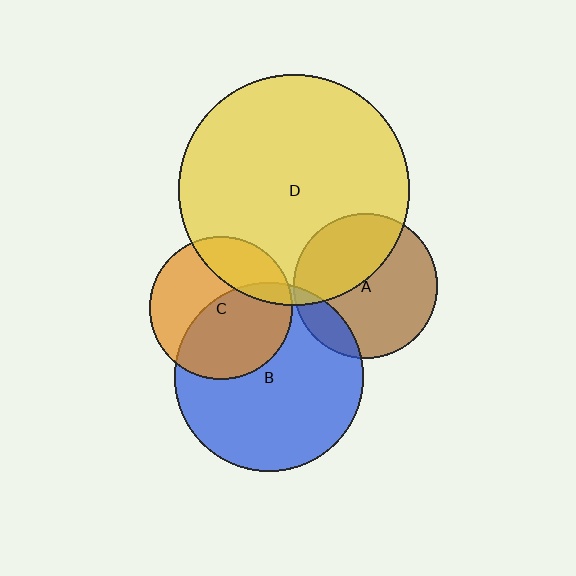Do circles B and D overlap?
Yes.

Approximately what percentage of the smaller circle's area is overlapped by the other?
Approximately 5%.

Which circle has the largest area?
Circle D (yellow).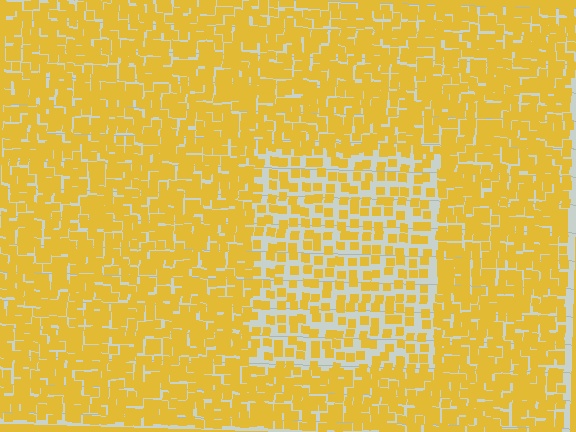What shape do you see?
I see a rectangle.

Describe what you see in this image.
The image contains small yellow elements arranged at two different densities. A rectangle-shaped region is visible where the elements are less densely packed than the surrounding area.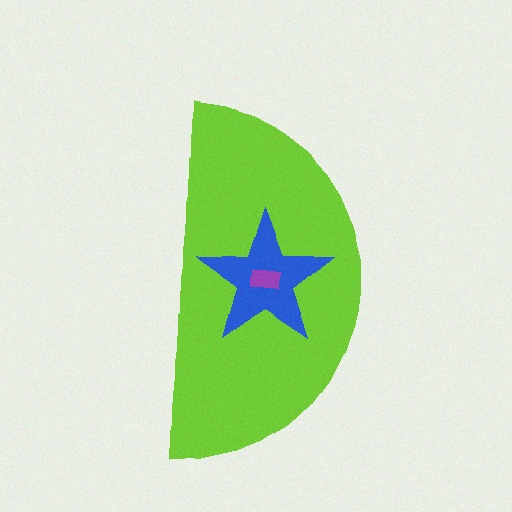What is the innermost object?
The purple rectangle.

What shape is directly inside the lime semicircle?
The blue star.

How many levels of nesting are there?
3.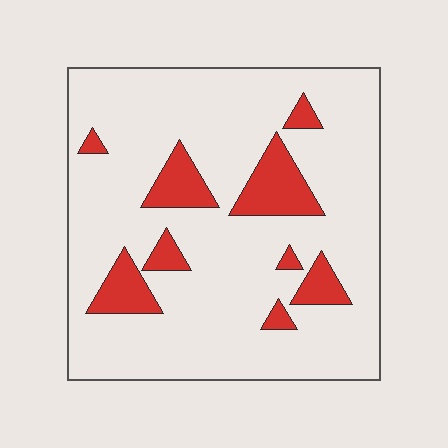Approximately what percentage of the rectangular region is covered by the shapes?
Approximately 15%.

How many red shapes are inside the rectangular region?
9.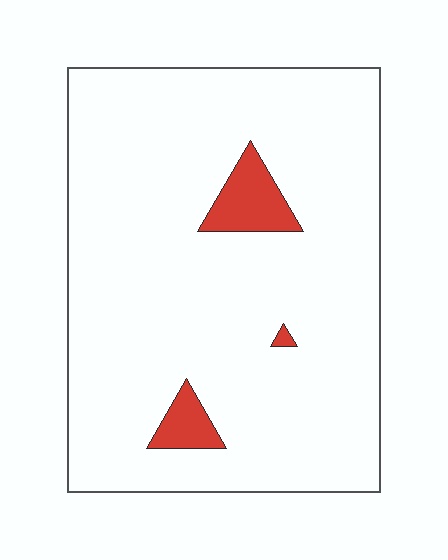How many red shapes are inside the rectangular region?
3.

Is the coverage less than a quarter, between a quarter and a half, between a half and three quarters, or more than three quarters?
Less than a quarter.